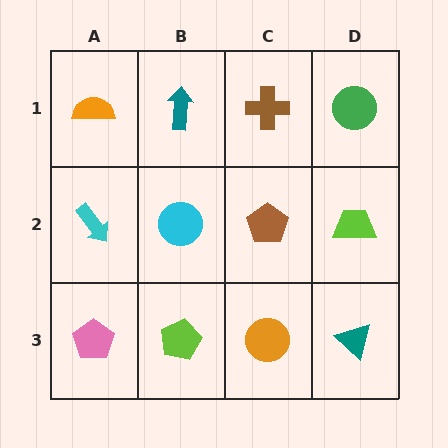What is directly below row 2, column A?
A pink pentagon.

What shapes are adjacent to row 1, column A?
A cyan arrow (row 2, column A), a teal arrow (row 1, column B).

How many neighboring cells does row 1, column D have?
2.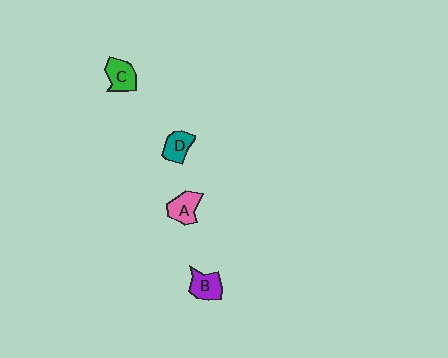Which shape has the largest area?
Shape C (green).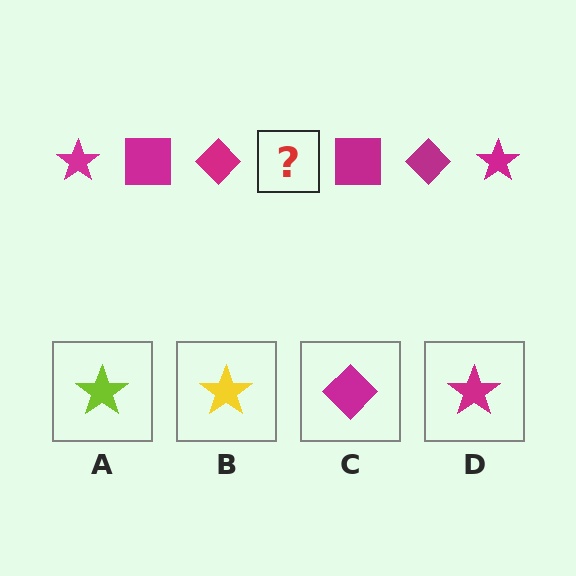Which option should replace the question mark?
Option D.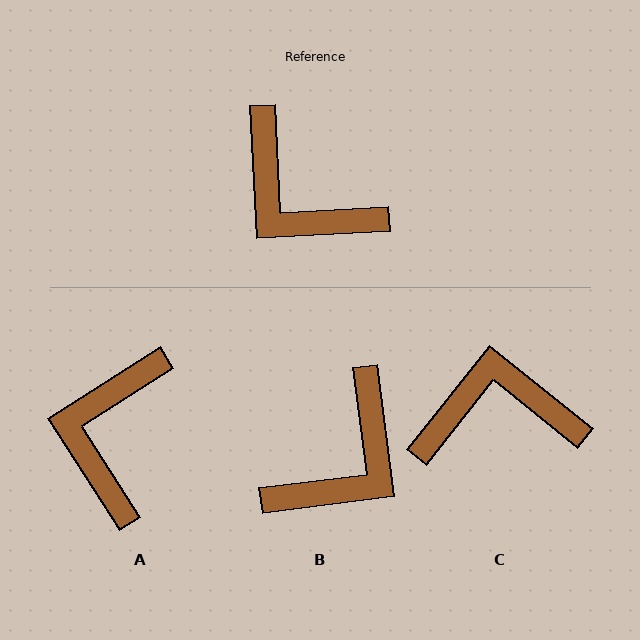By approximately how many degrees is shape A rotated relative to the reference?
Approximately 61 degrees clockwise.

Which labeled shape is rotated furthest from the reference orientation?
C, about 132 degrees away.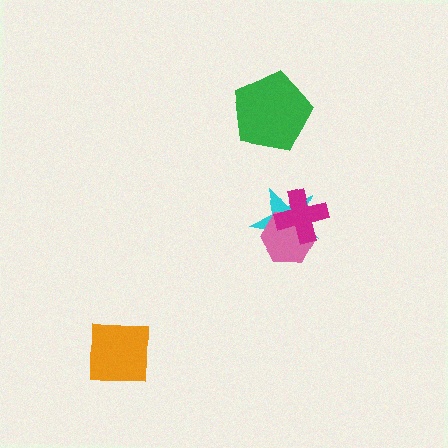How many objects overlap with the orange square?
0 objects overlap with the orange square.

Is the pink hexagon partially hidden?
Yes, it is partially covered by another shape.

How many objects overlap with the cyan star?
2 objects overlap with the cyan star.